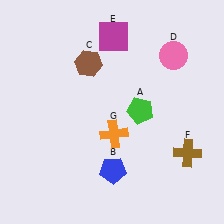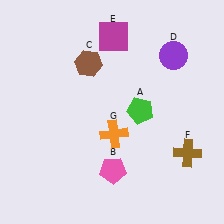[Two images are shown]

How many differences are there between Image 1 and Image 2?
There are 2 differences between the two images.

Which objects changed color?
B changed from blue to pink. D changed from pink to purple.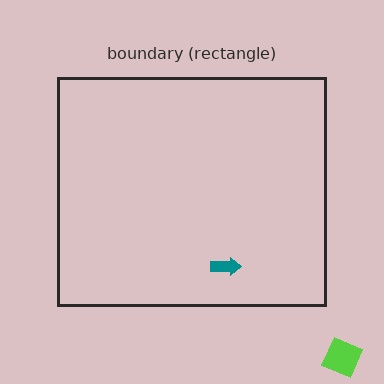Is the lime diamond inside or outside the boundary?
Outside.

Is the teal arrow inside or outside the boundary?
Inside.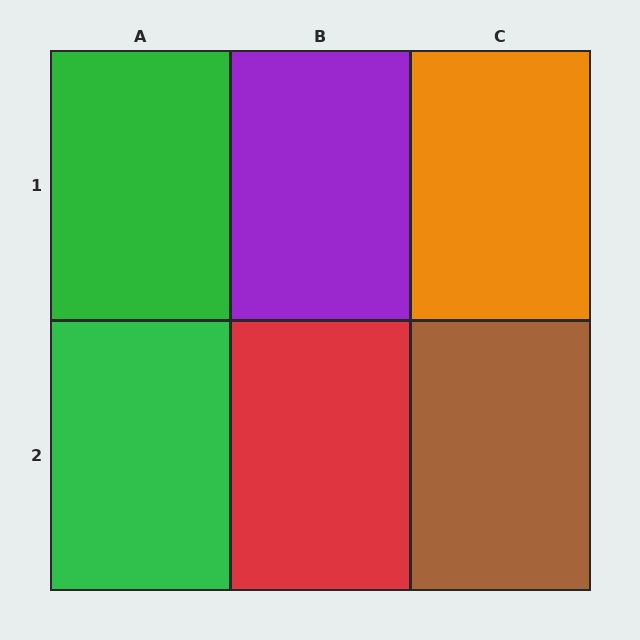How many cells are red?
1 cell is red.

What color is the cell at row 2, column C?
Brown.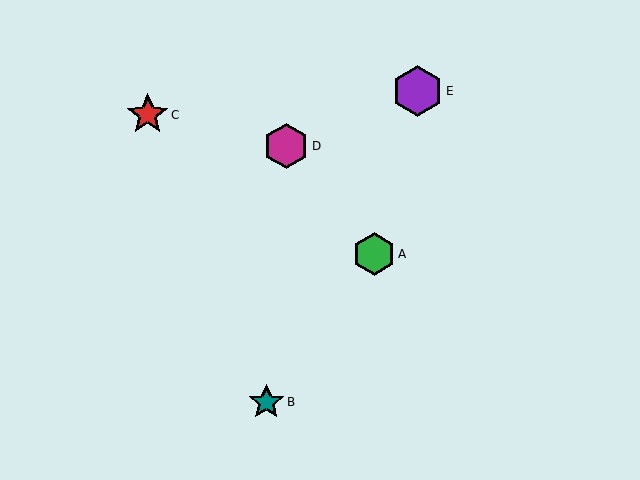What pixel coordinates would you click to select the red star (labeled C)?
Click at (148, 115) to select the red star C.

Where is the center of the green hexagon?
The center of the green hexagon is at (374, 254).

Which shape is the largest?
The purple hexagon (labeled E) is the largest.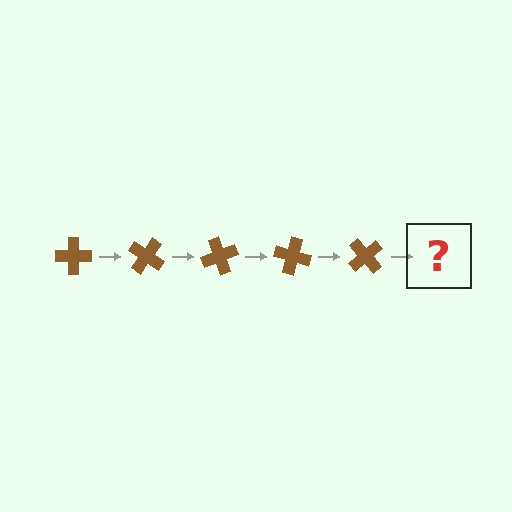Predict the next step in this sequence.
The next step is a brown cross rotated 175 degrees.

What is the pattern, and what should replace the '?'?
The pattern is that the cross rotates 35 degrees each step. The '?' should be a brown cross rotated 175 degrees.